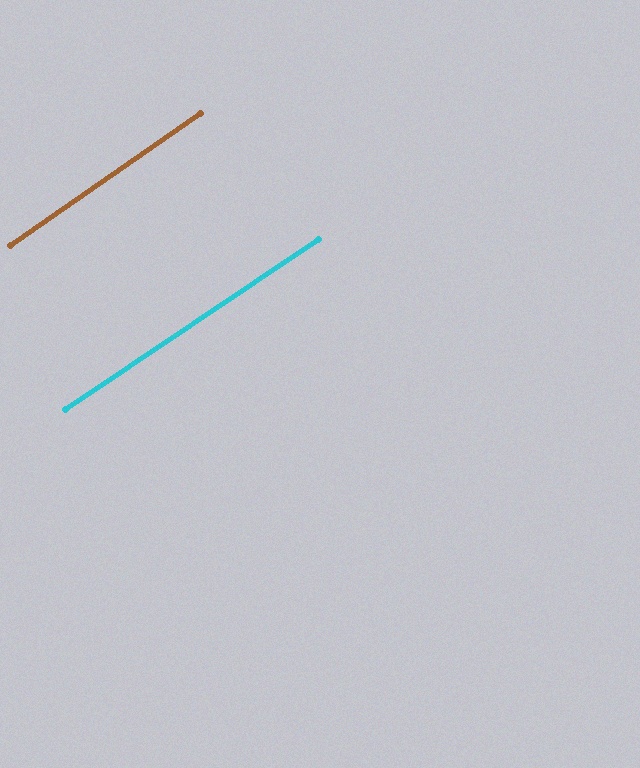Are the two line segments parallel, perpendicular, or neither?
Parallel — their directions differ by only 0.9°.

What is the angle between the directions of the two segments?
Approximately 1 degree.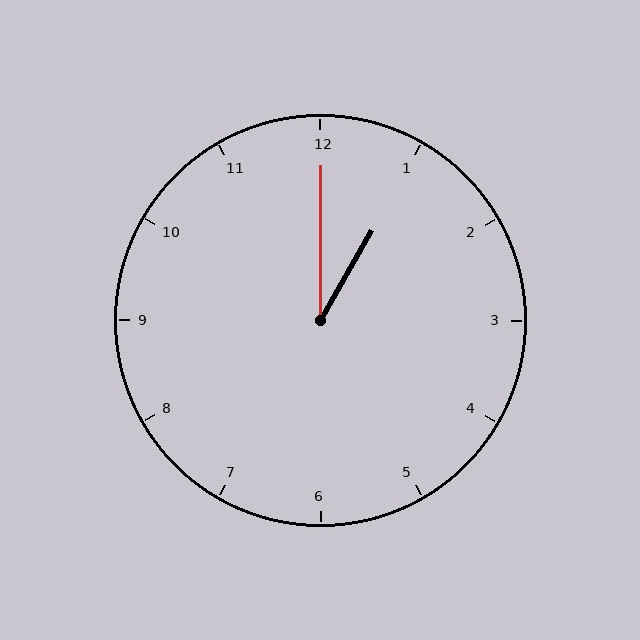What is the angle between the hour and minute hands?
Approximately 30 degrees.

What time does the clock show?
1:00.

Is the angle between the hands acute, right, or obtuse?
It is acute.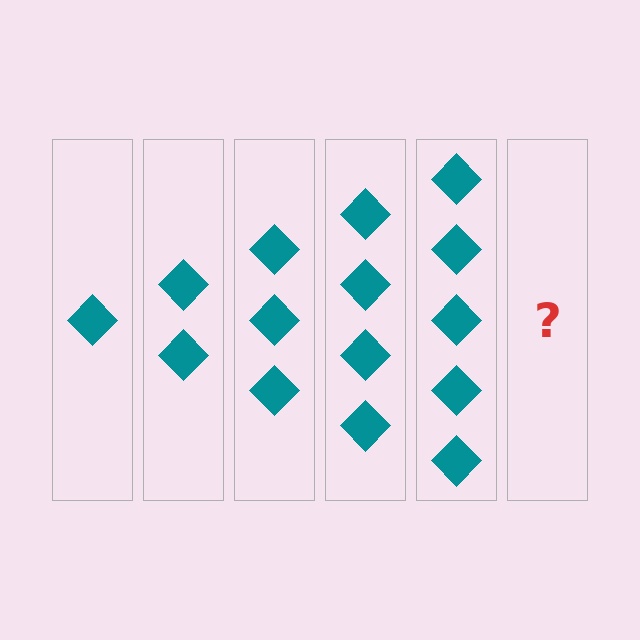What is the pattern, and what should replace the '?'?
The pattern is that each step adds one more diamond. The '?' should be 6 diamonds.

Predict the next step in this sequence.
The next step is 6 diamonds.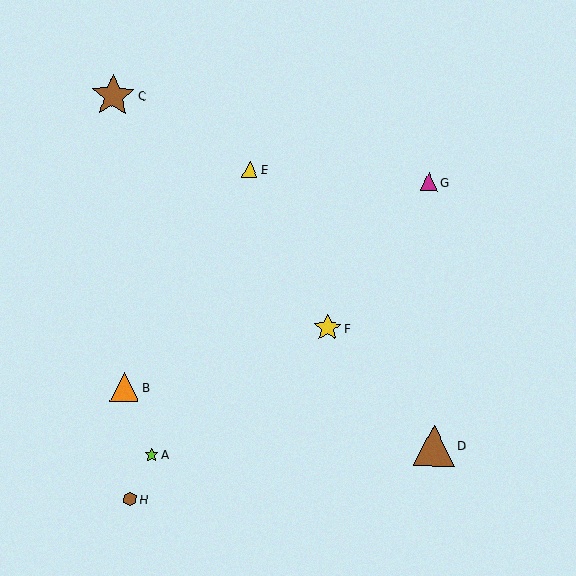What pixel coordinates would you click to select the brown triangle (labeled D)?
Click at (434, 446) to select the brown triangle D.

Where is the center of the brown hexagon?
The center of the brown hexagon is at (130, 499).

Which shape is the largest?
The brown star (labeled C) is the largest.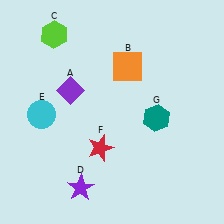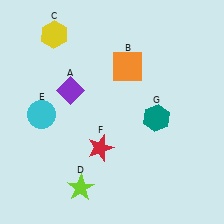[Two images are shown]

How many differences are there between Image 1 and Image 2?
There are 2 differences between the two images.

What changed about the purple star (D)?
In Image 1, D is purple. In Image 2, it changed to lime.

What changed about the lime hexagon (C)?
In Image 1, C is lime. In Image 2, it changed to yellow.